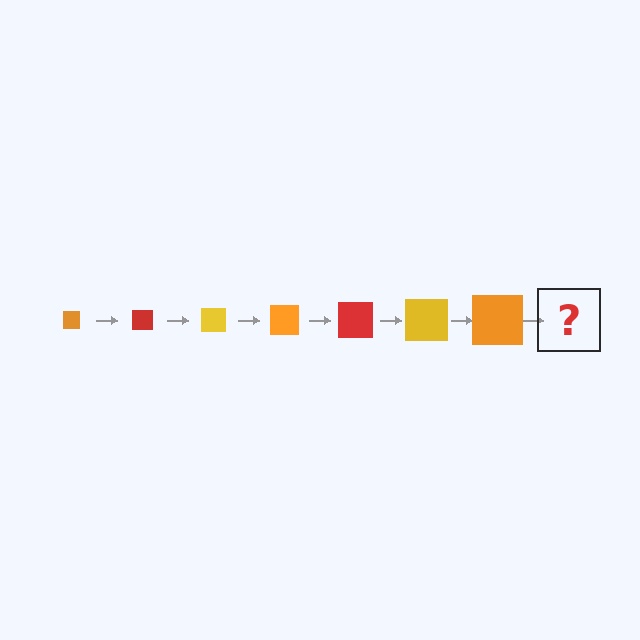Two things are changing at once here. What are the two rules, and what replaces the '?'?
The two rules are that the square grows larger each step and the color cycles through orange, red, and yellow. The '?' should be a red square, larger than the previous one.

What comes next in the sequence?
The next element should be a red square, larger than the previous one.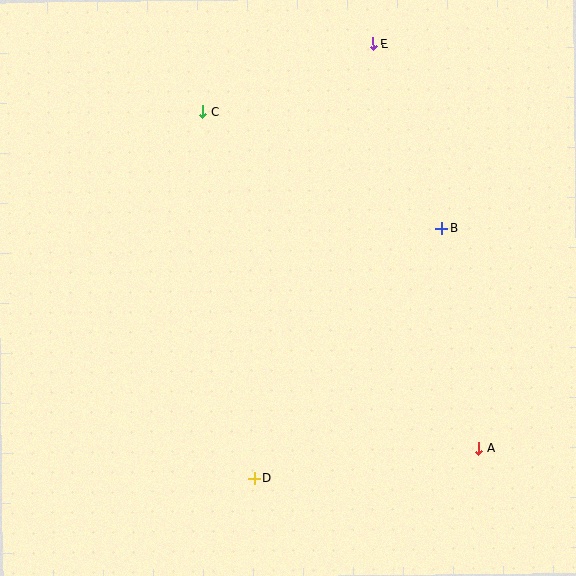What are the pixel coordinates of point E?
Point E is at (373, 44).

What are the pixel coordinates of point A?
Point A is at (479, 448).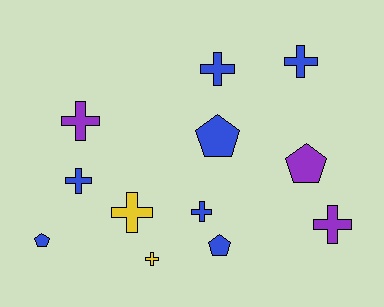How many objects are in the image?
There are 12 objects.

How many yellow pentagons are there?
There are no yellow pentagons.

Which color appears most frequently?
Blue, with 7 objects.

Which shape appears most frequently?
Cross, with 8 objects.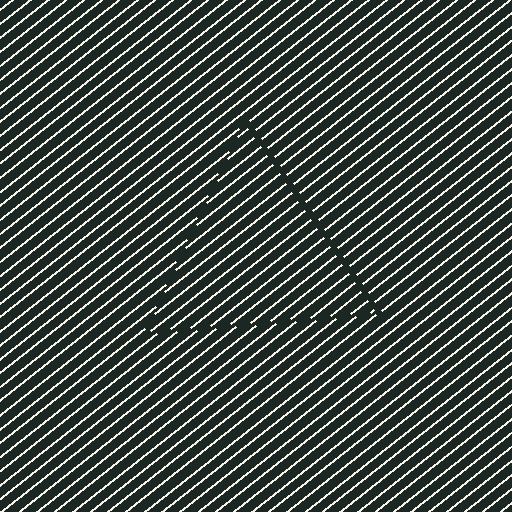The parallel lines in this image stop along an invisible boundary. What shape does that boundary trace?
An illusory triangle. The interior of the shape contains the same grating, shifted by half a period — the contour is defined by the phase discontinuity where line-ends from the inner and outer gratings abut.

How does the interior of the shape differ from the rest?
The interior of the shape contains the same grating, shifted by half a period — the contour is defined by the phase discontinuity where line-ends from the inner and outer gratings abut.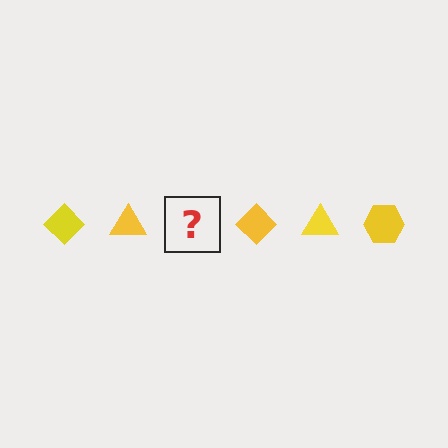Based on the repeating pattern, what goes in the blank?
The blank should be a yellow hexagon.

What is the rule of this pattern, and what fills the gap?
The rule is that the pattern cycles through diamond, triangle, hexagon shapes in yellow. The gap should be filled with a yellow hexagon.